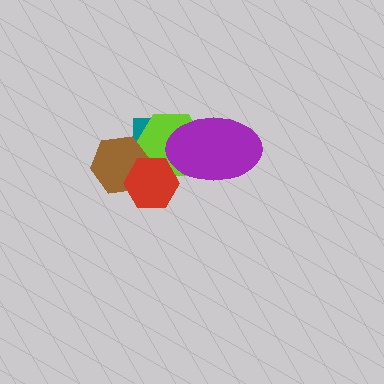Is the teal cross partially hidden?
Yes, it is partially covered by another shape.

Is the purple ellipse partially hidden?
No, no other shape covers it.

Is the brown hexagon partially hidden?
Yes, it is partially covered by another shape.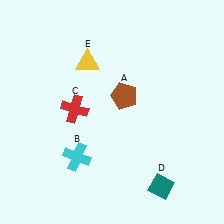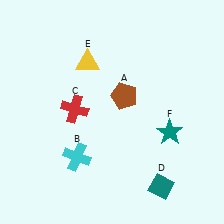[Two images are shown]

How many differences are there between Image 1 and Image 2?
There is 1 difference between the two images.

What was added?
A teal star (F) was added in Image 2.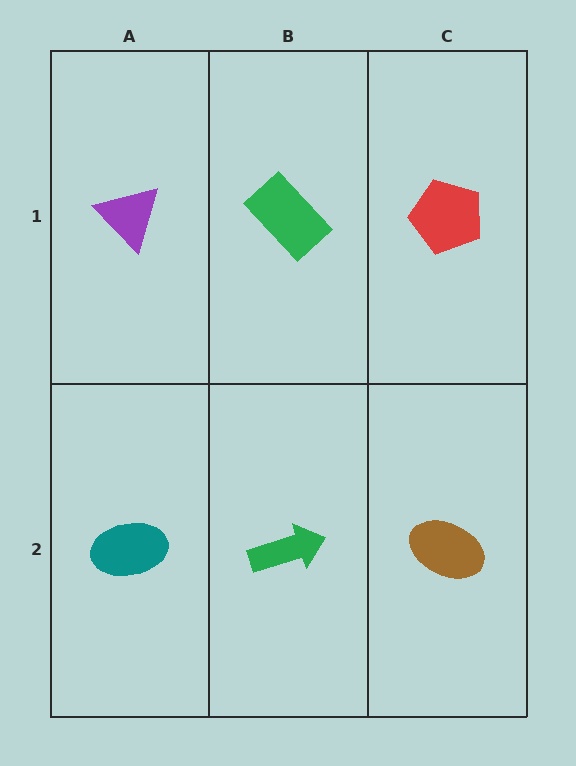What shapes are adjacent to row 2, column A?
A purple triangle (row 1, column A), a green arrow (row 2, column B).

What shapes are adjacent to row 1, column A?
A teal ellipse (row 2, column A), a green rectangle (row 1, column B).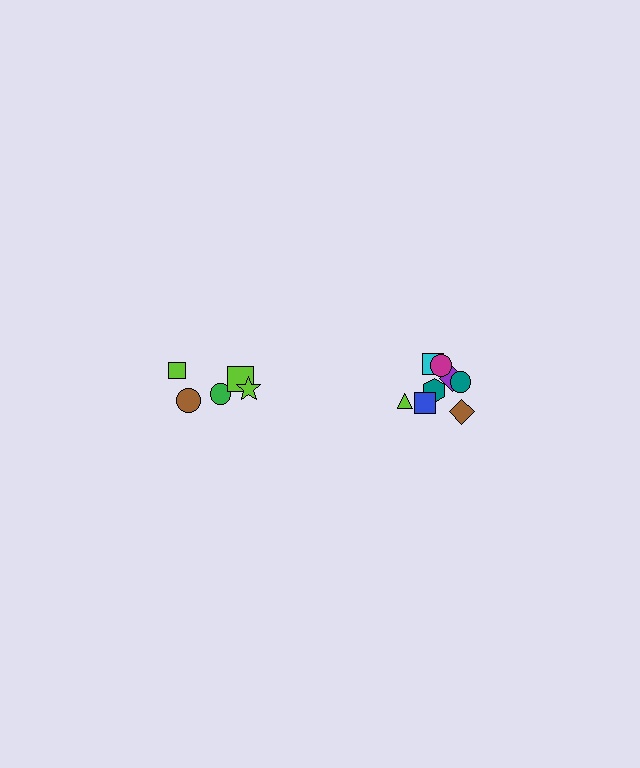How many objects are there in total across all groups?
There are 13 objects.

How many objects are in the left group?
There are 5 objects.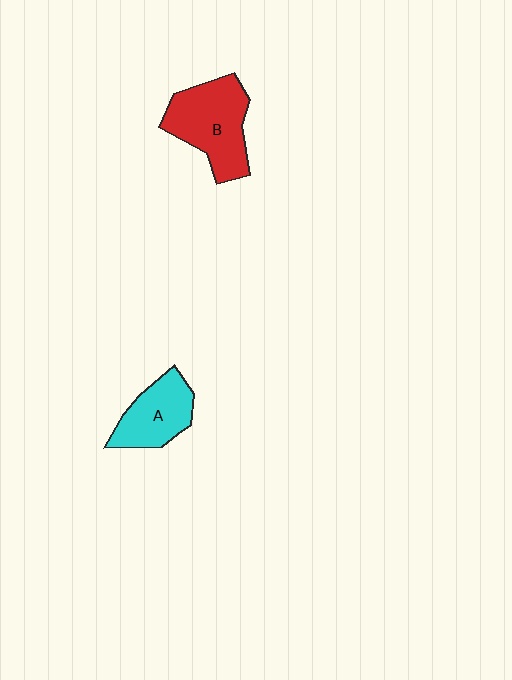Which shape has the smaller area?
Shape A (cyan).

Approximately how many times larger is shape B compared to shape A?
Approximately 1.4 times.